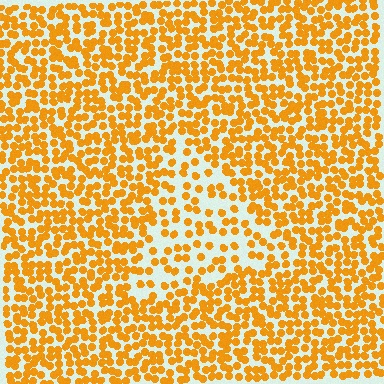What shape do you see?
I see a triangle.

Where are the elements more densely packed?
The elements are more densely packed outside the triangle boundary.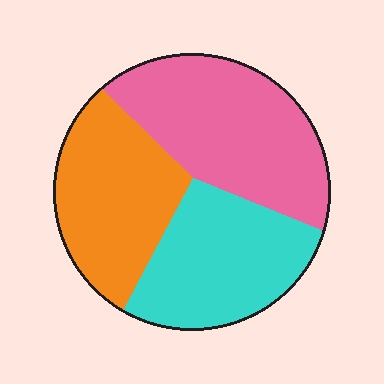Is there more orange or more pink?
Pink.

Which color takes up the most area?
Pink, at roughly 40%.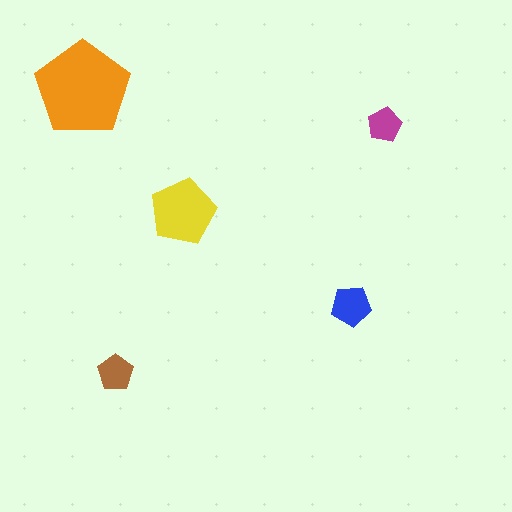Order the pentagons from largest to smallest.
the orange one, the yellow one, the blue one, the brown one, the magenta one.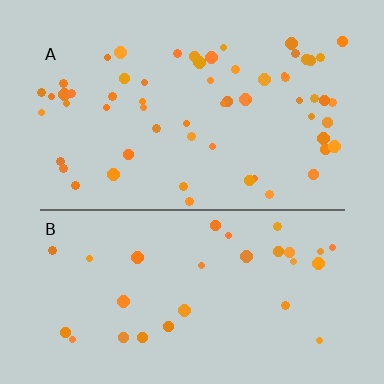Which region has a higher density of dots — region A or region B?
A (the top).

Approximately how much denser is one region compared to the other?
Approximately 2.0× — region A over region B.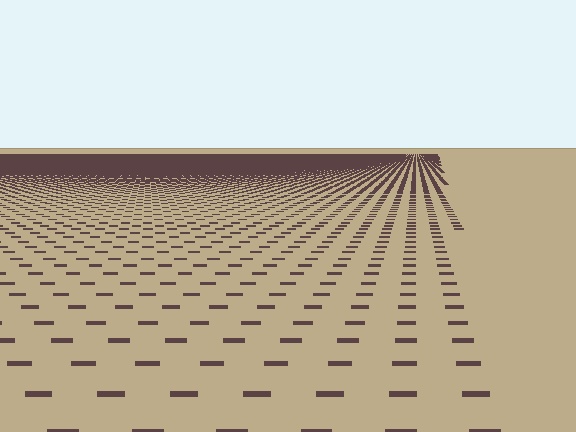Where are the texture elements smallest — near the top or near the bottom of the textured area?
Near the top.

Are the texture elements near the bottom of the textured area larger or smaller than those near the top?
Larger. Near the bottom, elements are closer to the viewer and appear at a bigger on-screen size.